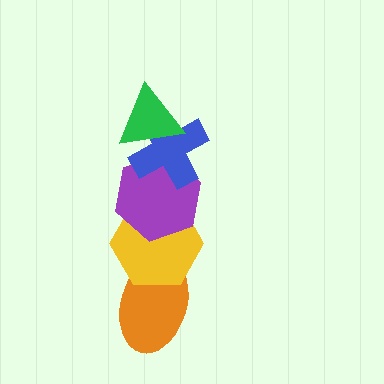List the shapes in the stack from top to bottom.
From top to bottom: the green triangle, the blue cross, the purple hexagon, the yellow hexagon, the orange ellipse.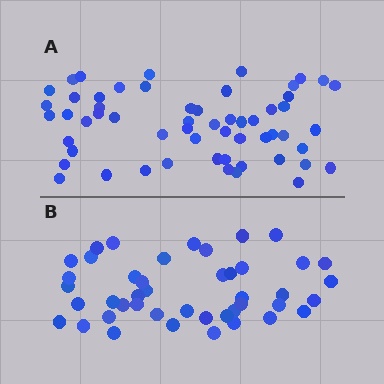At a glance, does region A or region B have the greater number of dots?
Region A (the top region) has more dots.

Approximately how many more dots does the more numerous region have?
Region A has approximately 15 more dots than region B.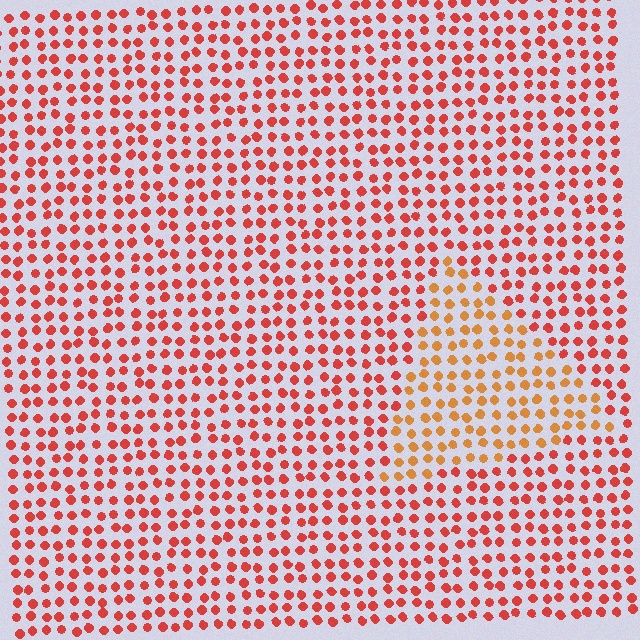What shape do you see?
I see a triangle.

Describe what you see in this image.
The image is filled with small red elements in a uniform arrangement. A triangle-shaped region is visible where the elements are tinted to a slightly different hue, forming a subtle color boundary.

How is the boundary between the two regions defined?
The boundary is defined purely by a slight shift in hue (about 29 degrees). Spacing, size, and orientation are identical on both sides.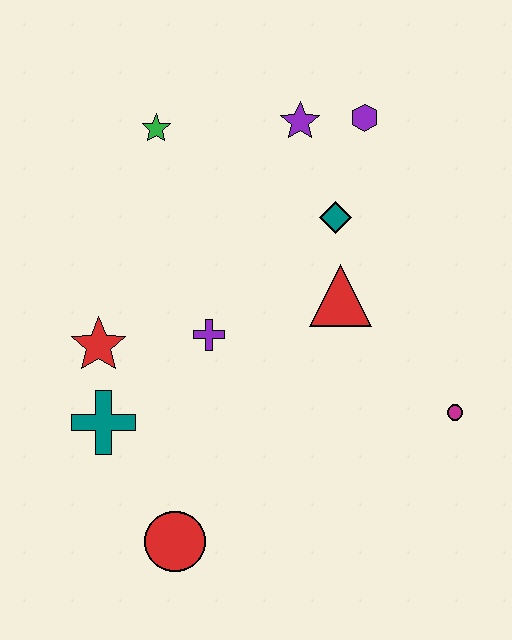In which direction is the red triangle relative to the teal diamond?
The red triangle is below the teal diamond.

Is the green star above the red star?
Yes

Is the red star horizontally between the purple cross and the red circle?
No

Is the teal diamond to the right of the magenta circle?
No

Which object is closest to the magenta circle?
The red triangle is closest to the magenta circle.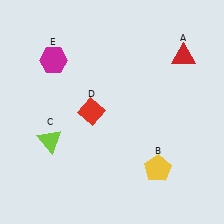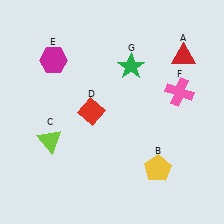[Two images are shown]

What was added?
A pink cross (F), a green star (G) were added in Image 2.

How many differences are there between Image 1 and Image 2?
There are 2 differences between the two images.